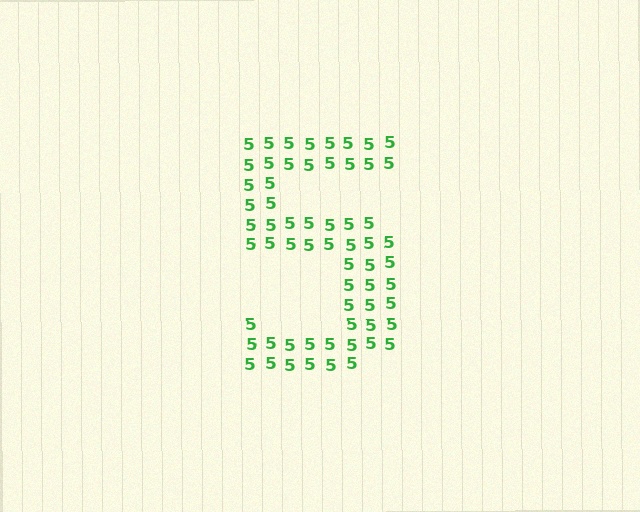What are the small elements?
The small elements are digit 5's.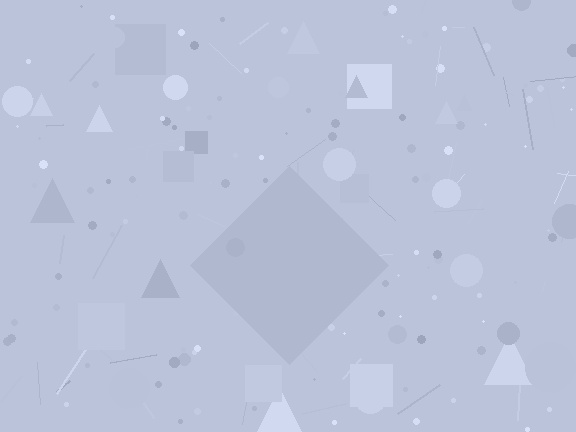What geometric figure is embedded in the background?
A diamond is embedded in the background.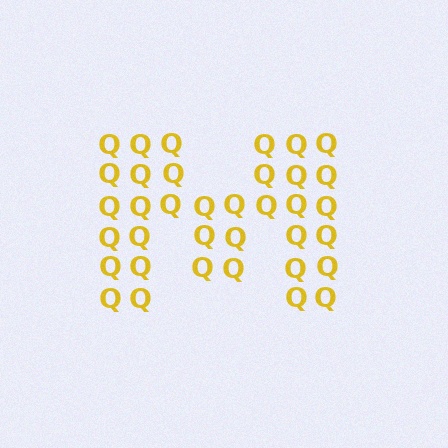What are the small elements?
The small elements are letter Q's.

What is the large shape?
The large shape is the letter M.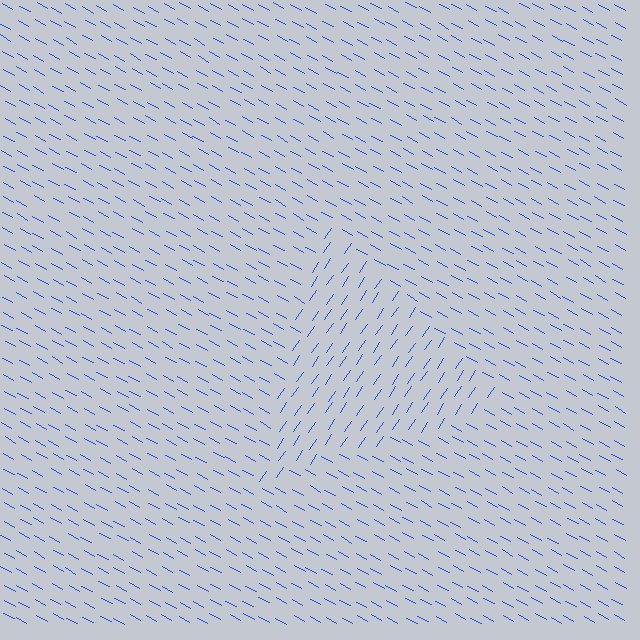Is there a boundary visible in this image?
Yes, there is a texture boundary formed by a change in line orientation.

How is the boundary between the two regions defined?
The boundary is defined purely by a change in line orientation (approximately 85 degrees difference). All lines are the same color and thickness.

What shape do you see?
I see a triangle.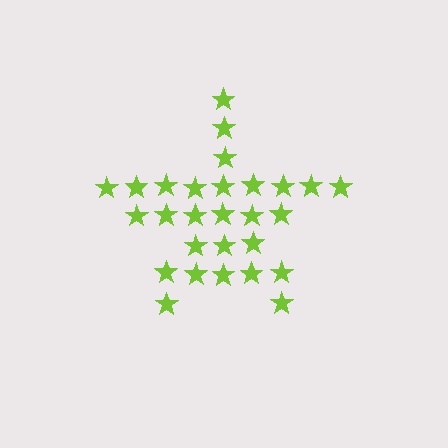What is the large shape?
The large shape is a star.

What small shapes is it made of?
It is made of small stars.